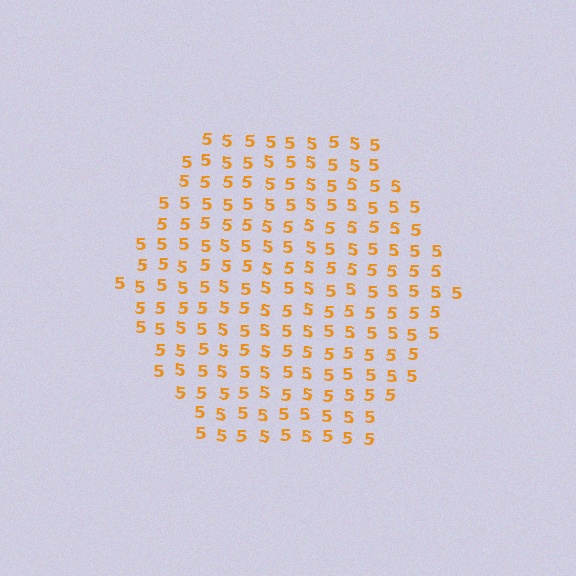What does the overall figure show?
The overall figure shows a hexagon.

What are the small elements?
The small elements are digit 5's.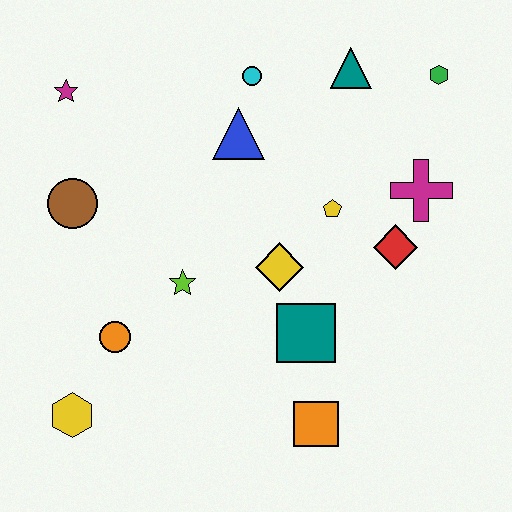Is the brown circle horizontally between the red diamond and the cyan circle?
No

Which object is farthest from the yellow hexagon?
The green hexagon is farthest from the yellow hexagon.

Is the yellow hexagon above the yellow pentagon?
No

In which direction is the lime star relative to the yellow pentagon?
The lime star is to the left of the yellow pentagon.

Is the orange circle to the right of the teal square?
No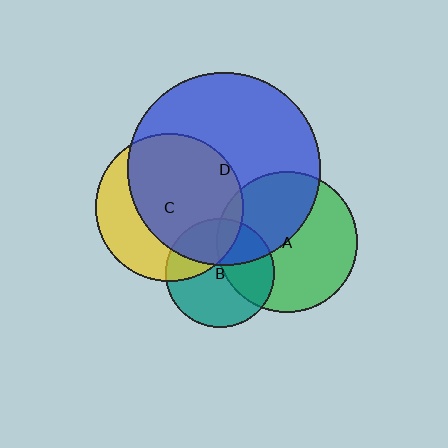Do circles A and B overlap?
Yes.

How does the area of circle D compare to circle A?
Approximately 1.9 times.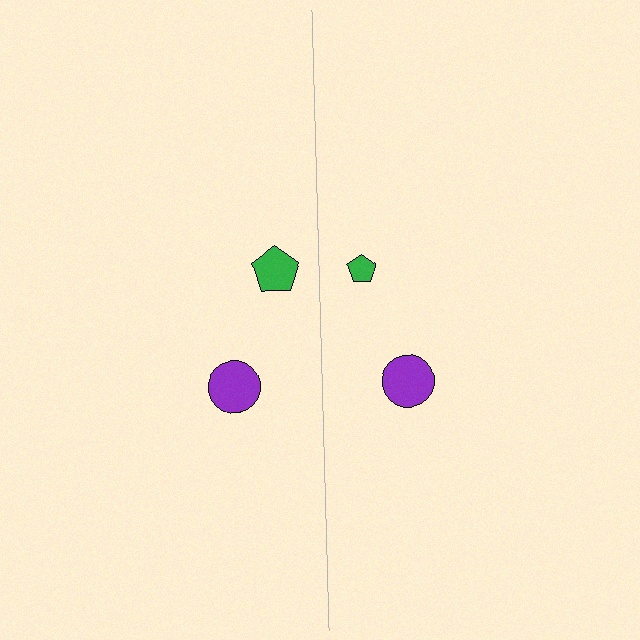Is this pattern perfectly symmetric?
No, the pattern is not perfectly symmetric. The green pentagon on the right side has a different size than its mirror counterpart.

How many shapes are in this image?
There are 4 shapes in this image.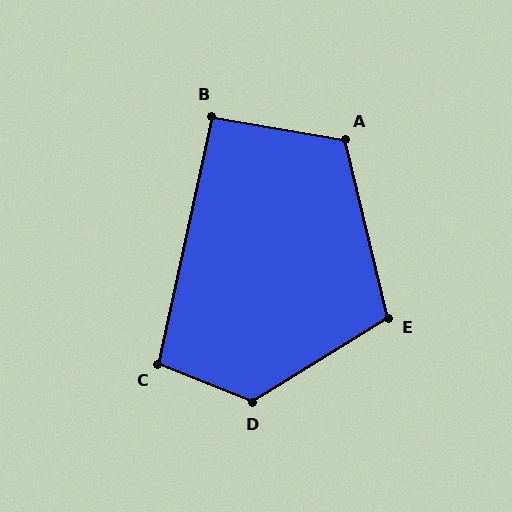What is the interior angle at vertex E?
Approximately 108 degrees (obtuse).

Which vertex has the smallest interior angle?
B, at approximately 92 degrees.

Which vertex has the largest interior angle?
D, at approximately 127 degrees.